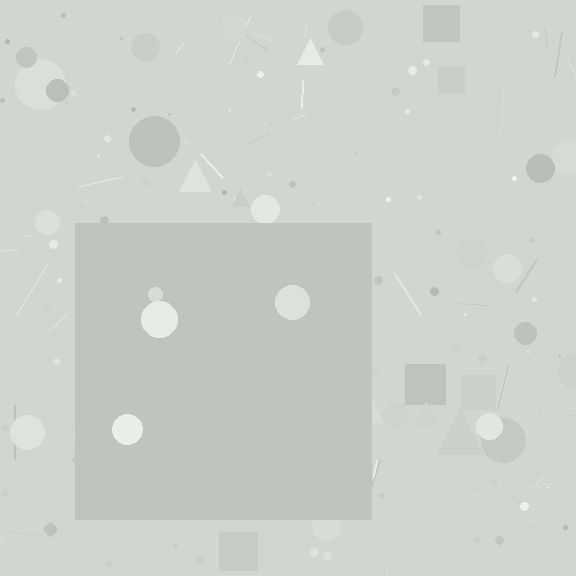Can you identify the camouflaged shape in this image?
The camouflaged shape is a square.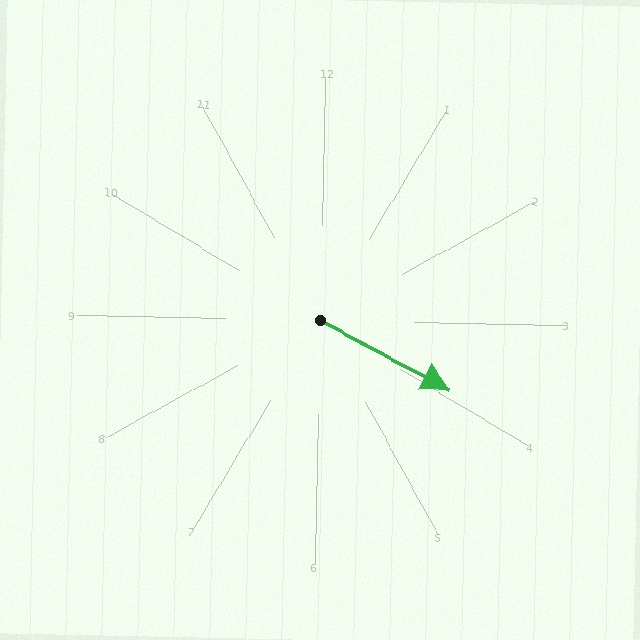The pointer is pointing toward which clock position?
Roughly 4 o'clock.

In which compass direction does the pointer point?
Southeast.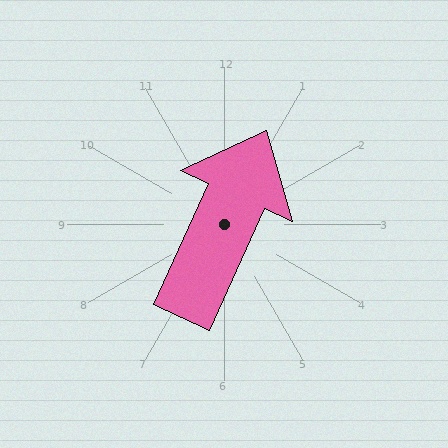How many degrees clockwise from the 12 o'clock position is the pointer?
Approximately 24 degrees.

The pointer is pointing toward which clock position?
Roughly 1 o'clock.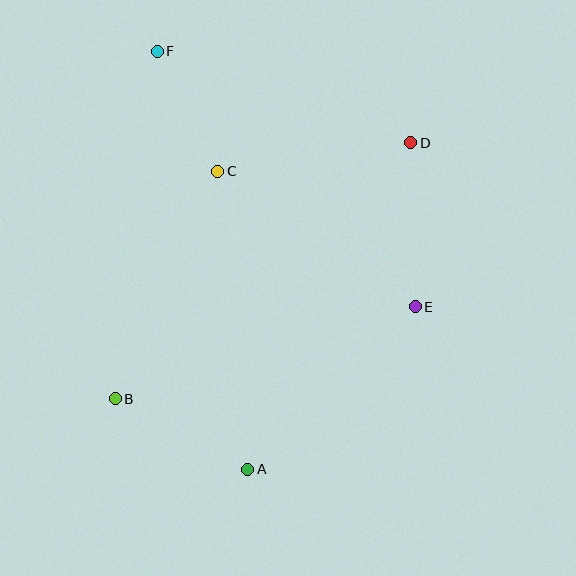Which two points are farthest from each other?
Points A and F are farthest from each other.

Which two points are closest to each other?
Points C and F are closest to each other.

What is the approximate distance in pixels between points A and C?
The distance between A and C is approximately 300 pixels.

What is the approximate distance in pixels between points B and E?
The distance between B and E is approximately 314 pixels.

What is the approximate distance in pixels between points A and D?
The distance between A and D is approximately 365 pixels.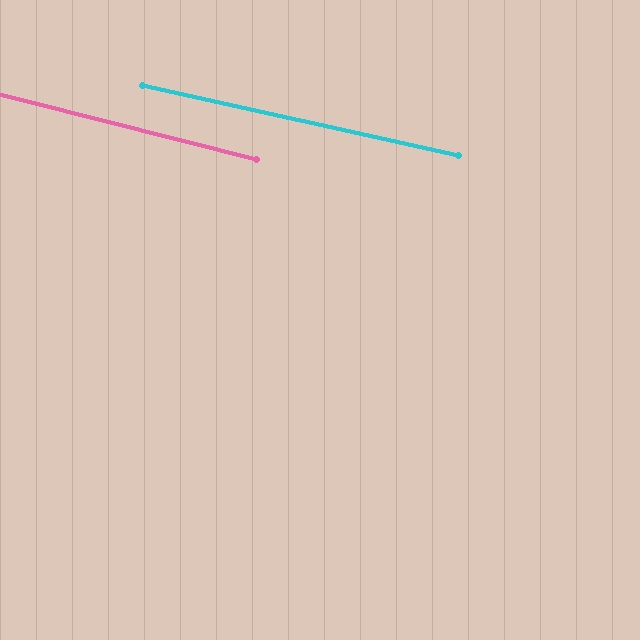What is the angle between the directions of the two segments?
Approximately 2 degrees.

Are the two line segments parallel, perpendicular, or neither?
Parallel — their directions differ by only 1.7°.